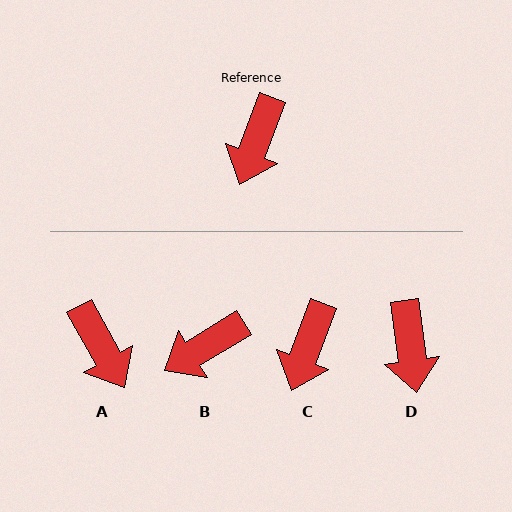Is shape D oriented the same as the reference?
No, it is off by about 28 degrees.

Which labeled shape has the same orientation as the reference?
C.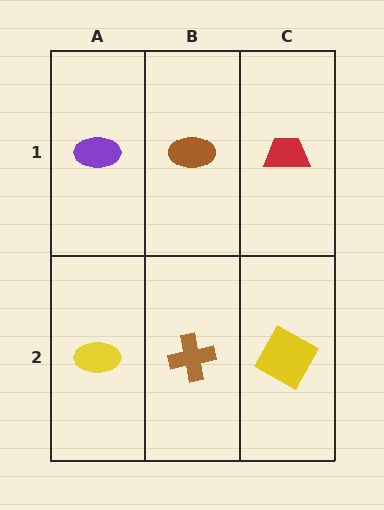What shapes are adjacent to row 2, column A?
A purple ellipse (row 1, column A), a brown cross (row 2, column B).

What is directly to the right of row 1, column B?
A red trapezoid.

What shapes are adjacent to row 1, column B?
A brown cross (row 2, column B), a purple ellipse (row 1, column A), a red trapezoid (row 1, column C).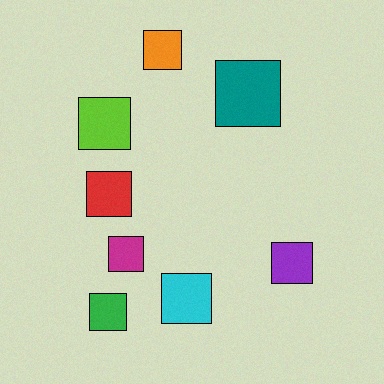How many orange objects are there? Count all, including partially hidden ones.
There is 1 orange object.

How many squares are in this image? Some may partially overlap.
There are 8 squares.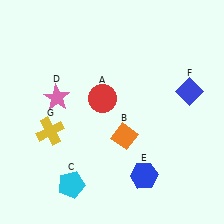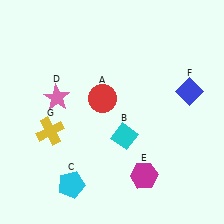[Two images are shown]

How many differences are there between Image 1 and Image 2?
There are 2 differences between the two images.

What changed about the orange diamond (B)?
In Image 1, B is orange. In Image 2, it changed to cyan.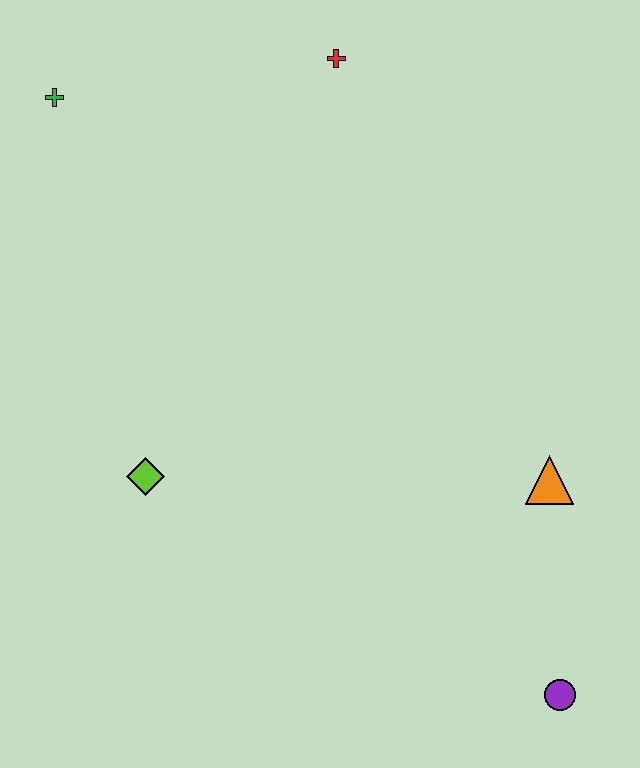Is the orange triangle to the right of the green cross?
Yes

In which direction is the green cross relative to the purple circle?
The green cross is above the purple circle.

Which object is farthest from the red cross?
The purple circle is farthest from the red cross.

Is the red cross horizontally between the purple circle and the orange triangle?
No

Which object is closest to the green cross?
The red cross is closest to the green cross.